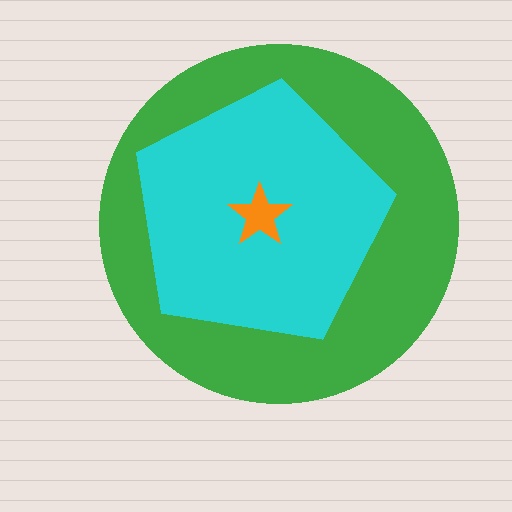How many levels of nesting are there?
3.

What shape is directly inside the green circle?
The cyan pentagon.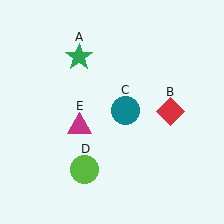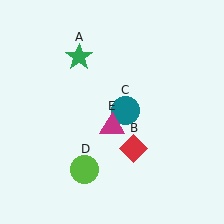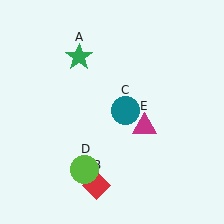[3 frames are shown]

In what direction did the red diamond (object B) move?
The red diamond (object B) moved down and to the left.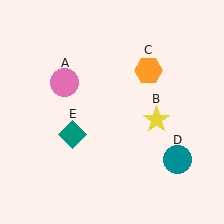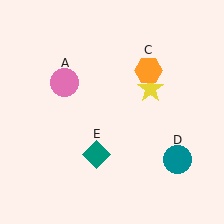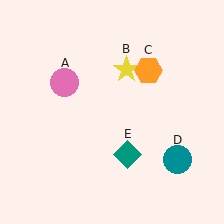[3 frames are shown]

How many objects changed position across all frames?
2 objects changed position: yellow star (object B), teal diamond (object E).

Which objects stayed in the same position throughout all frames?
Pink circle (object A) and orange hexagon (object C) and teal circle (object D) remained stationary.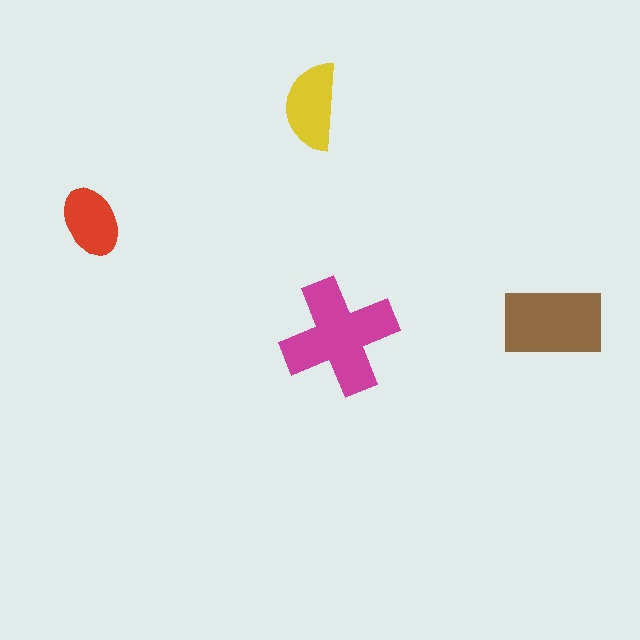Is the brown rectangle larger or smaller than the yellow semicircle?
Larger.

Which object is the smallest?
The red ellipse.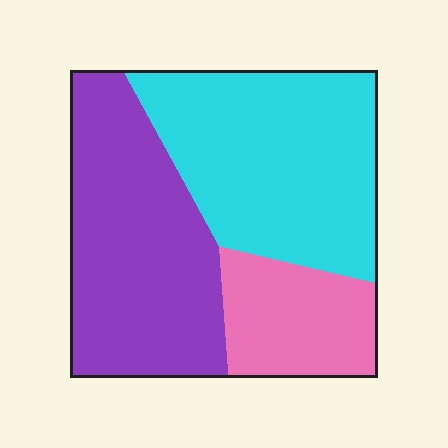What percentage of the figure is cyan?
Cyan takes up about two fifths (2/5) of the figure.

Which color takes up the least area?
Pink, at roughly 20%.